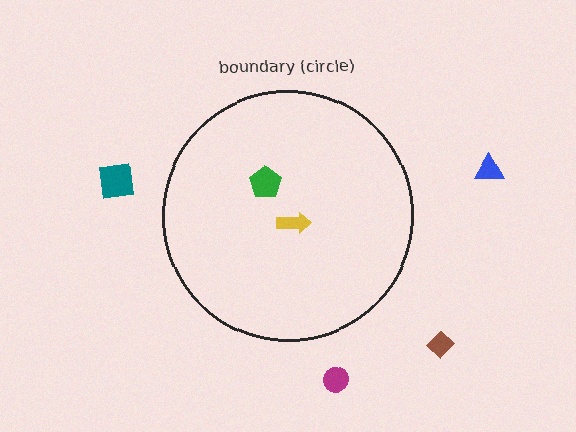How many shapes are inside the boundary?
2 inside, 4 outside.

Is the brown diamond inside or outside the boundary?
Outside.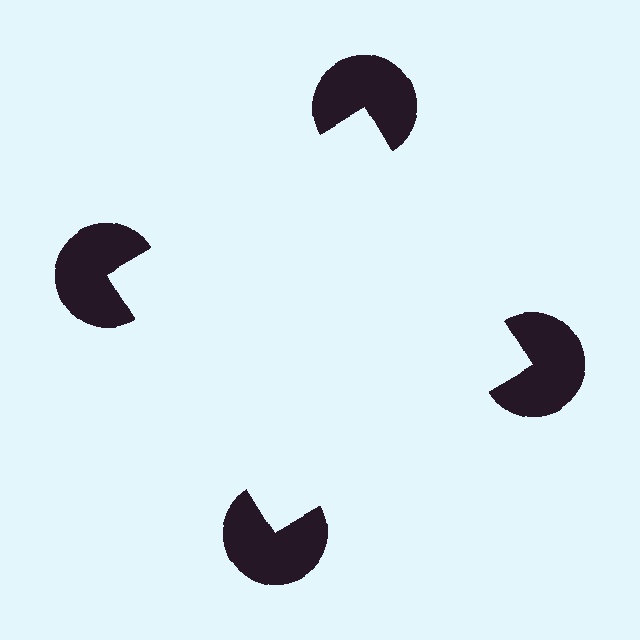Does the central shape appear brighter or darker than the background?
It typically appears slightly brighter than the background, even though no actual brightness change is drawn.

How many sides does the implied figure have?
4 sides.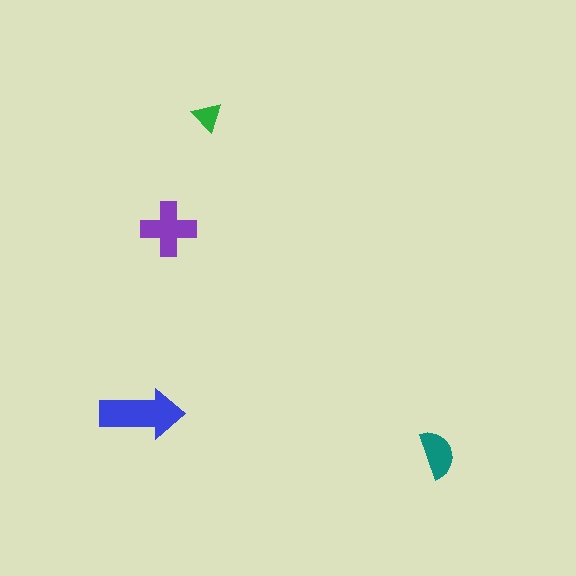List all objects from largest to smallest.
The blue arrow, the purple cross, the teal semicircle, the green triangle.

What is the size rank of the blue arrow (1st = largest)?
1st.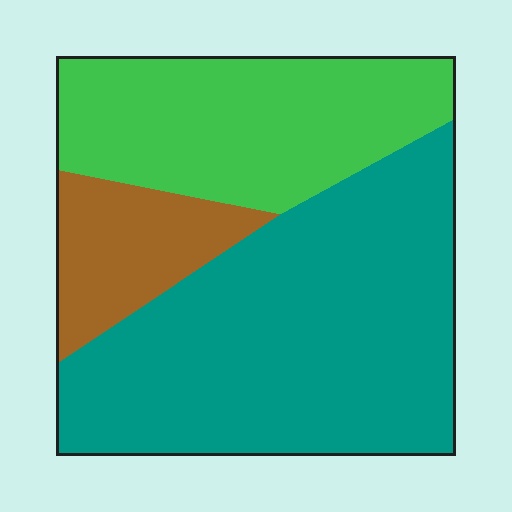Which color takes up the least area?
Brown, at roughly 15%.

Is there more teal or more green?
Teal.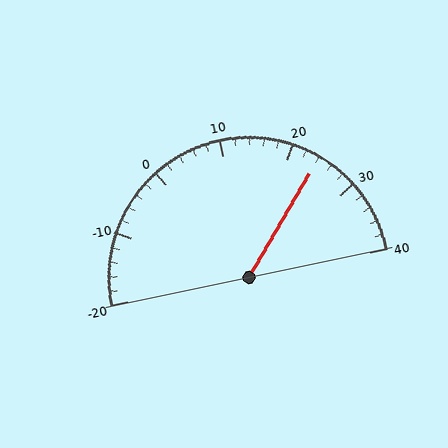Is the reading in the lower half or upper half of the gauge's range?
The reading is in the upper half of the range (-20 to 40).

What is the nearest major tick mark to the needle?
The nearest major tick mark is 20.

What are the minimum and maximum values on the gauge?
The gauge ranges from -20 to 40.